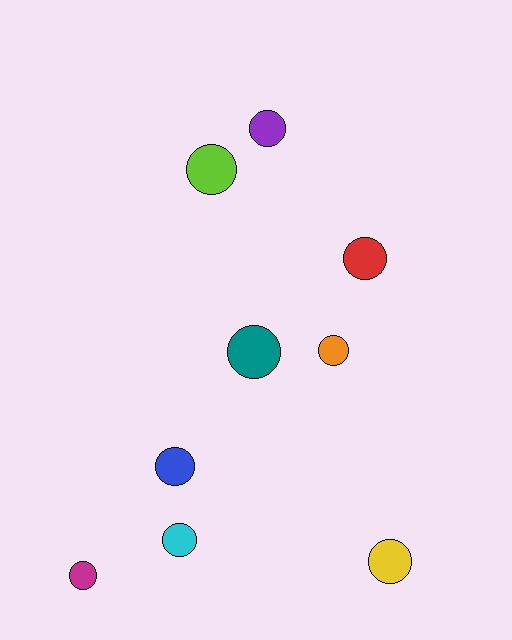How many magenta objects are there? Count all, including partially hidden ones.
There is 1 magenta object.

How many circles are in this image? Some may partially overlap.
There are 9 circles.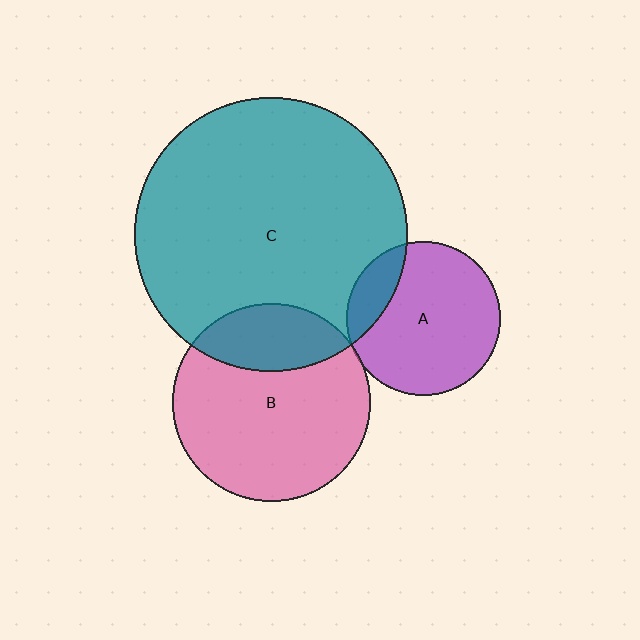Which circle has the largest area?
Circle C (teal).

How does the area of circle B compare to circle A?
Approximately 1.6 times.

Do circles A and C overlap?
Yes.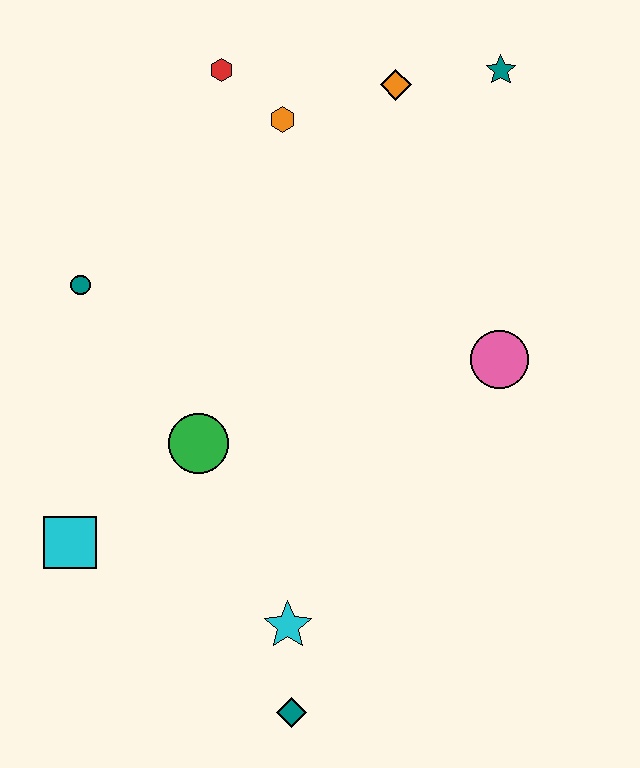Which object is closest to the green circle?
The cyan square is closest to the green circle.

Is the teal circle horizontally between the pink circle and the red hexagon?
No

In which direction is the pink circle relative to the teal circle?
The pink circle is to the right of the teal circle.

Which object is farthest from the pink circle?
The cyan square is farthest from the pink circle.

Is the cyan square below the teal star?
Yes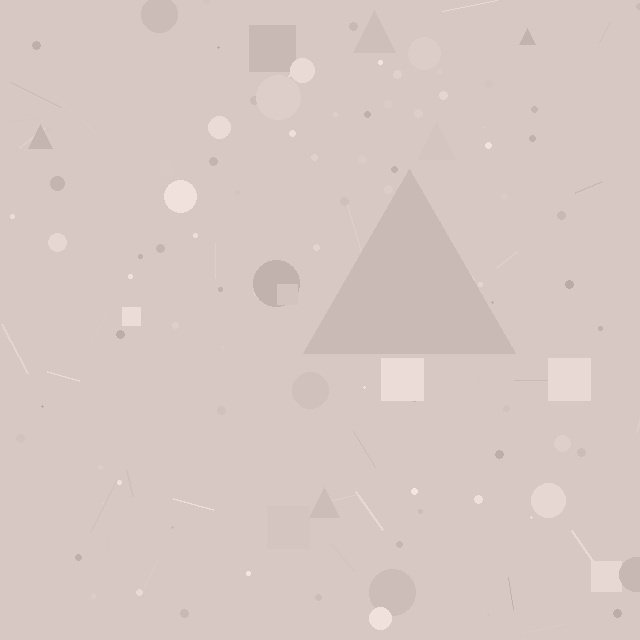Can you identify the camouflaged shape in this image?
The camouflaged shape is a triangle.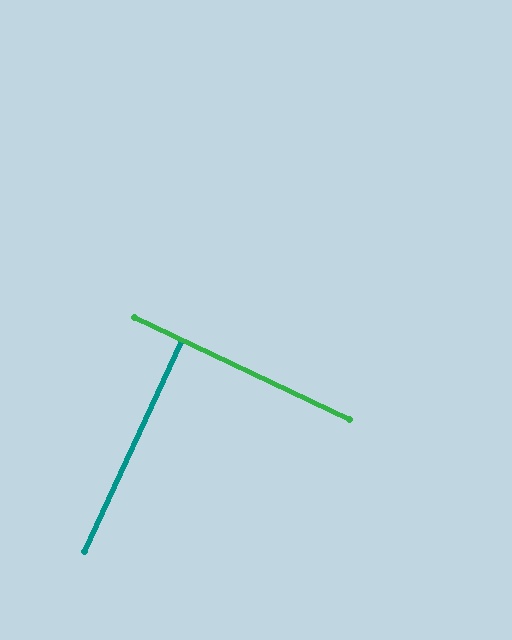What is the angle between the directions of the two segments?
Approximately 90 degrees.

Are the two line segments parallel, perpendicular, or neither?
Perpendicular — they meet at approximately 90°.